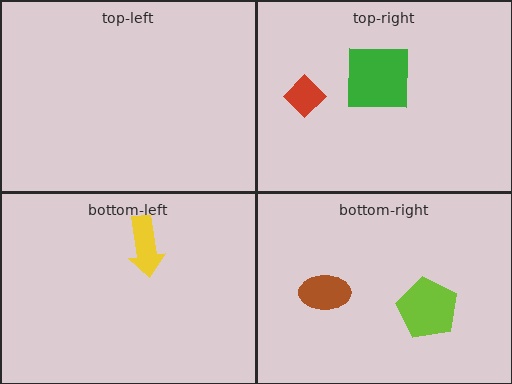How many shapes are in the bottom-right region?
2.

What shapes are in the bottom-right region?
The brown ellipse, the lime pentagon.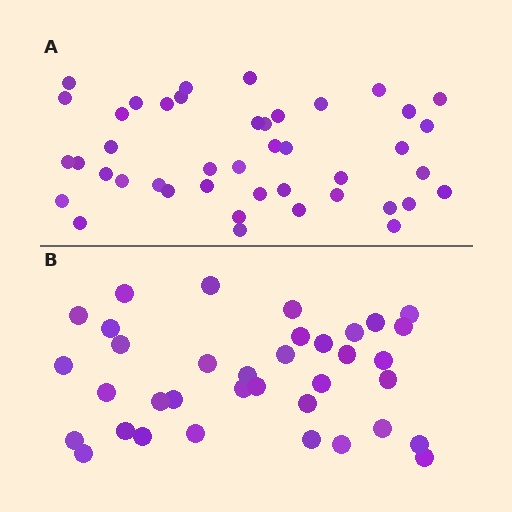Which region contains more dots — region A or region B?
Region A (the top region) has more dots.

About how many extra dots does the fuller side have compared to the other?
Region A has roughly 8 or so more dots than region B.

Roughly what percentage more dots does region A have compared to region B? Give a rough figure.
About 20% more.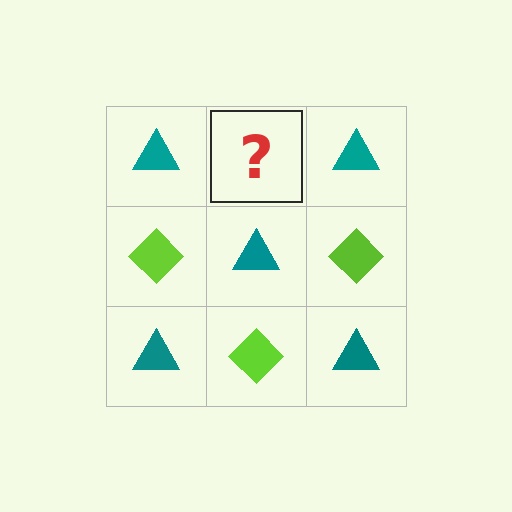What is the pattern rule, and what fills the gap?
The rule is that it alternates teal triangle and lime diamond in a checkerboard pattern. The gap should be filled with a lime diamond.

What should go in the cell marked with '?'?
The missing cell should contain a lime diamond.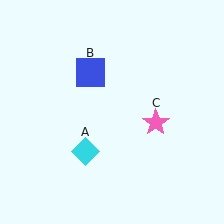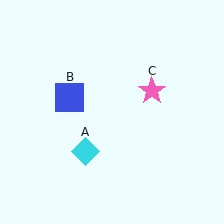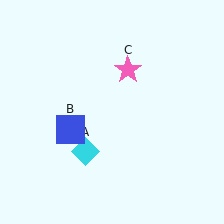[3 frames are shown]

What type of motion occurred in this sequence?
The blue square (object B), pink star (object C) rotated counterclockwise around the center of the scene.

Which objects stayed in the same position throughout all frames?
Cyan diamond (object A) remained stationary.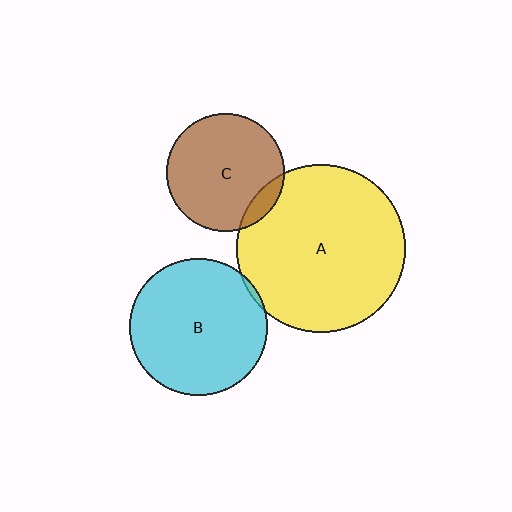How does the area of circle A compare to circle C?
Approximately 2.0 times.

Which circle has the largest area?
Circle A (yellow).